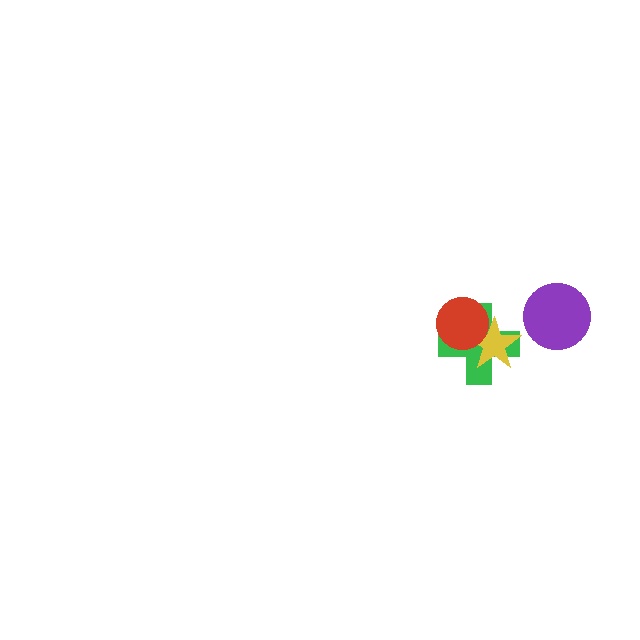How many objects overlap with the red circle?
2 objects overlap with the red circle.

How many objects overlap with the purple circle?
0 objects overlap with the purple circle.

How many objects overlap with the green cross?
2 objects overlap with the green cross.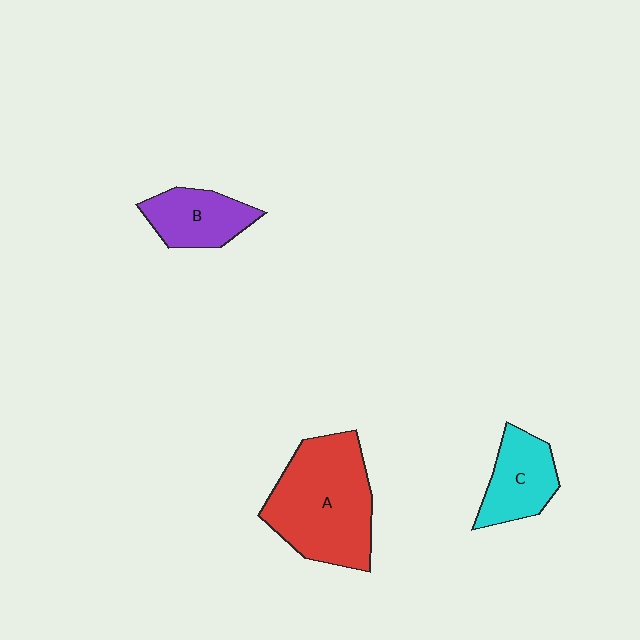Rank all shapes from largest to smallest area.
From largest to smallest: A (red), C (cyan), B (purple).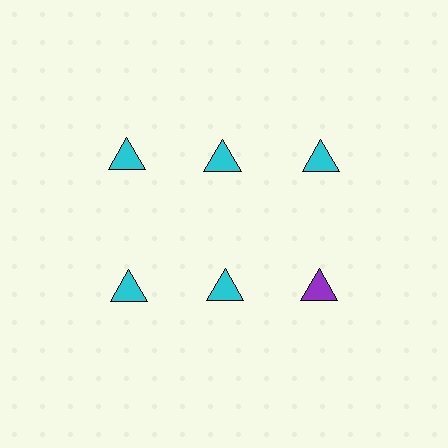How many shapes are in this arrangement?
There are 6 shapes arranged in a grid pattern.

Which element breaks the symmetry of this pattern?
The purple triangle in the second row, center column breaks the symmetry. All other shapes are cyan triangles.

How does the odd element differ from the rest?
It has a different color: purple instead of cyan.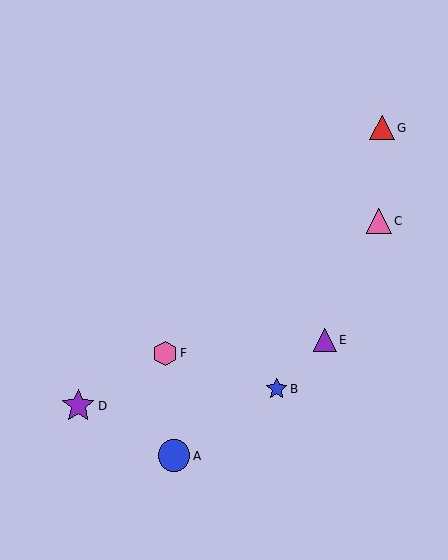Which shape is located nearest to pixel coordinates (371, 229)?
The pink triangle (labeled C) at (379, 221) is nearest to that location.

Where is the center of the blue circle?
The center of the blue circle is at (174, 456).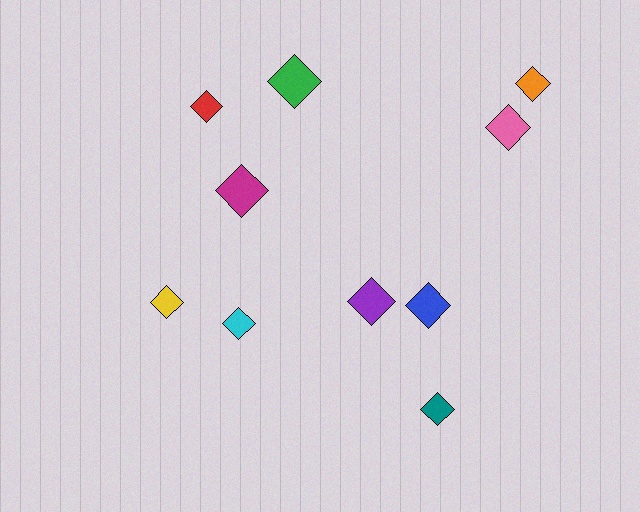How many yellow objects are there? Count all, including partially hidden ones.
There is 1 yellow object.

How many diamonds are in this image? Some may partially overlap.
There are 10 diamonds.